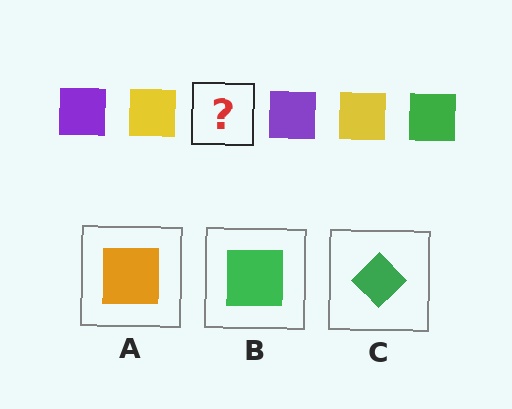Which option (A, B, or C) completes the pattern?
B.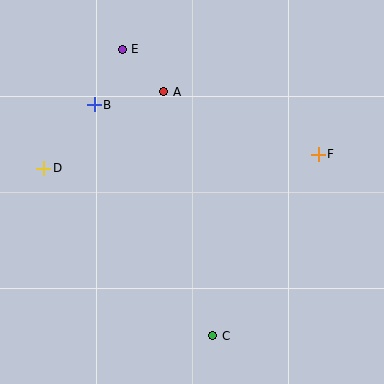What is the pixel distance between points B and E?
The distance between B and E is 62 pixels.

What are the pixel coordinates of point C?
Point C is at (213, 336).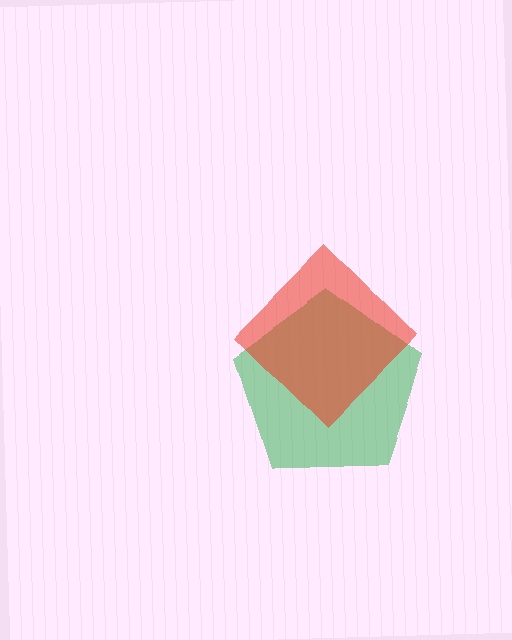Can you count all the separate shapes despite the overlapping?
Yes, there are 2 separate shapes.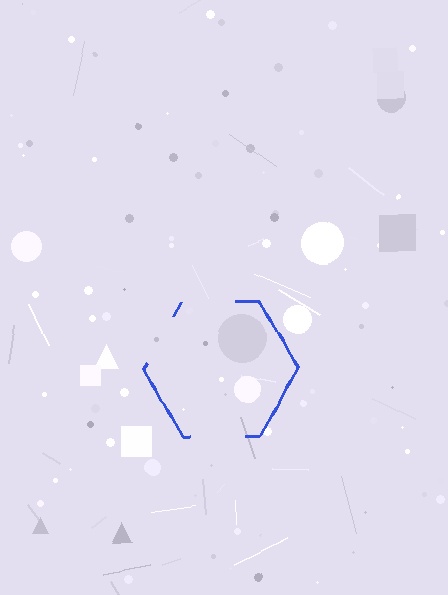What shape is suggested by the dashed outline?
The dashed outline suggests a hexagon.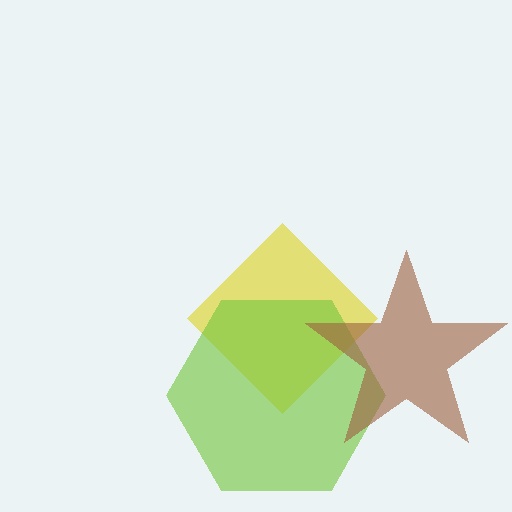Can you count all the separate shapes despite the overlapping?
Yes, there are 3 separate shapes.